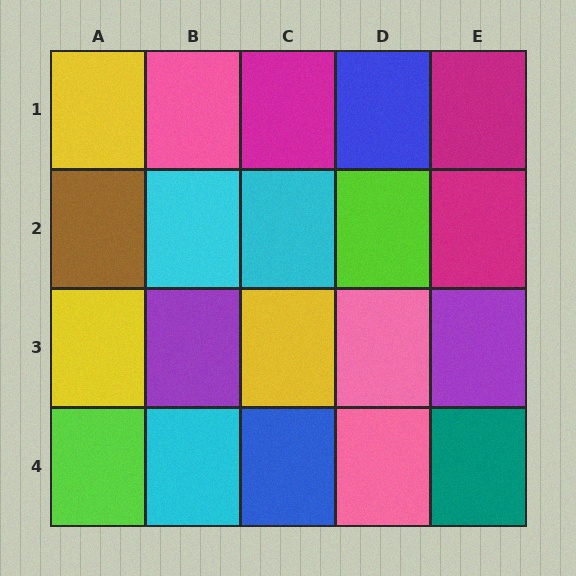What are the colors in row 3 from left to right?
Yellow, purple, yellow, pink, purple.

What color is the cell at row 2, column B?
Cyan.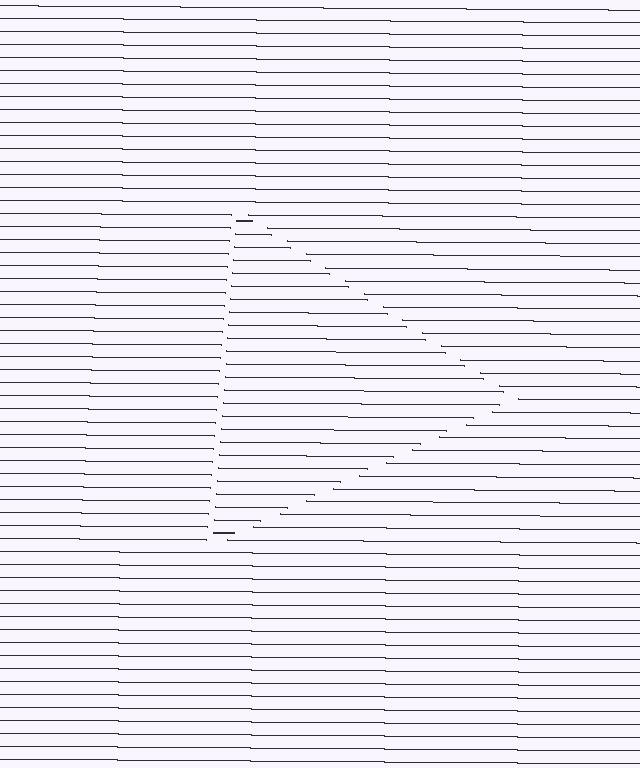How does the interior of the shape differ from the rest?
The interior of the shape contains the same grating, shifted by half a period — the contour is defined by the phase discontinuity where line-ends from the inner and outer gratings abut.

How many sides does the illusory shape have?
3 sides — the line-ends trace a triangle.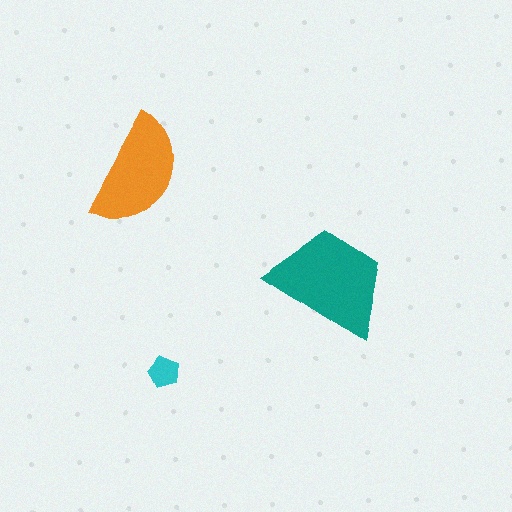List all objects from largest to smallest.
The teal trapezoid, the orange semicircle, the cyan pentagon.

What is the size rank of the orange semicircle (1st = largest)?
2nd.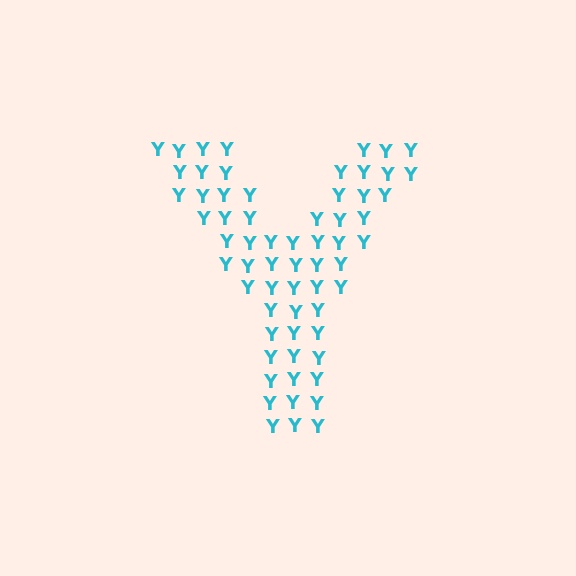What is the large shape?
The large shape is the letter Y.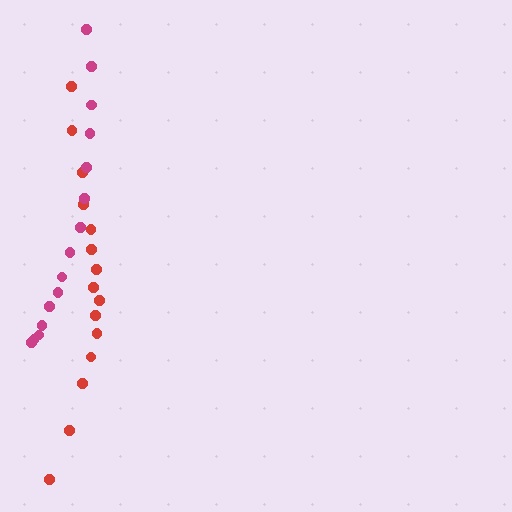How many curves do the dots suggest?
There are 2 distinct paths.